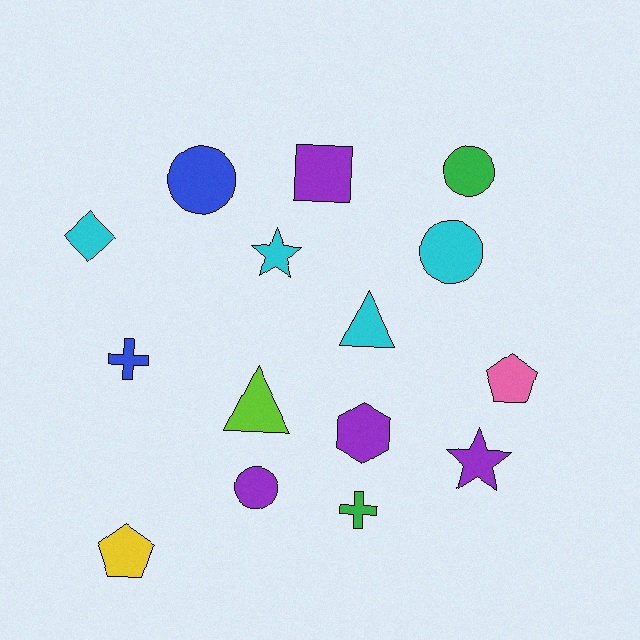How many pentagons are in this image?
There are 2 pentagons.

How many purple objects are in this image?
There are 4 purple objects.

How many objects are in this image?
There are 15 objects.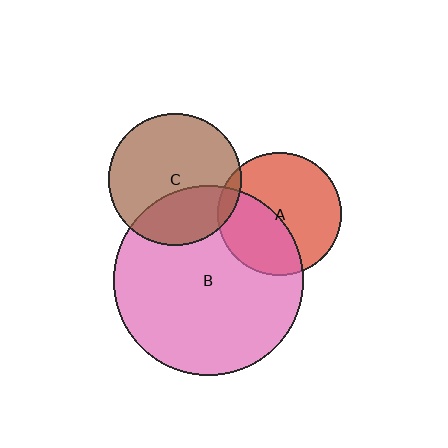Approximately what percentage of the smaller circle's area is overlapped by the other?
Approximately 40%.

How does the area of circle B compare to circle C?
Approximately 2.1 times.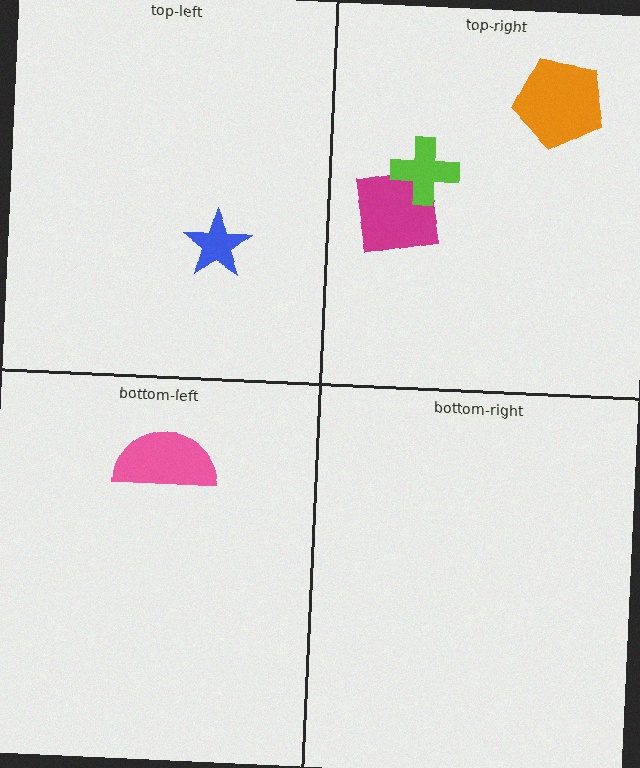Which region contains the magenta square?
The top-right region.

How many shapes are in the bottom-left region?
1.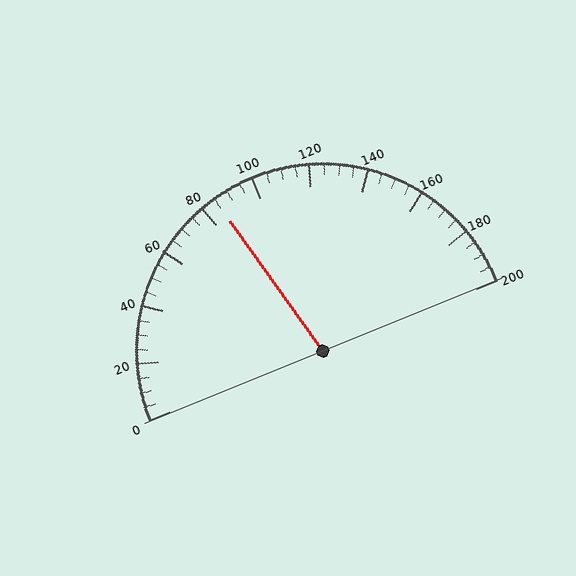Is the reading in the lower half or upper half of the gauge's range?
The reading is in the lower half of the range (0 to 200).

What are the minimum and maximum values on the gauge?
The gauge ranges from 0 to 200.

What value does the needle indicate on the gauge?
The needle indicates approximately 85.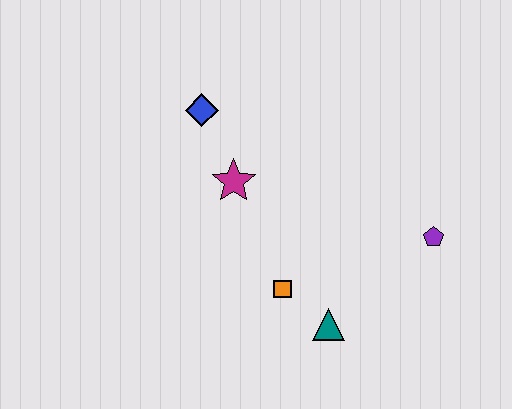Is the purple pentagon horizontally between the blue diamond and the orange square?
No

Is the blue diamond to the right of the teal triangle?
No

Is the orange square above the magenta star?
No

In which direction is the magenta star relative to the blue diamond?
The magenta star is below the blue diamond.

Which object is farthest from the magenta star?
The purple pentagon is farthest from the magenta star.